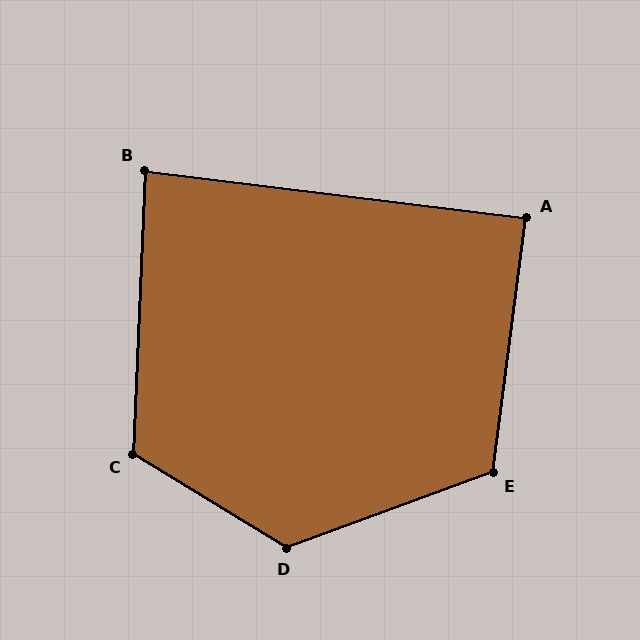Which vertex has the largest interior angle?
D, at approximately 129 degrees.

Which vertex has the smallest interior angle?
B, at approximately 85 degrees.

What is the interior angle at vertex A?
Approximately 90 degrees (approximately right).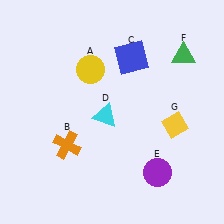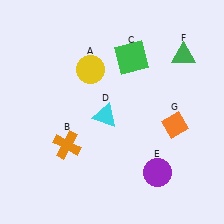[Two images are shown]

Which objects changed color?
C changed from blue to green. G changed from yellow to orange.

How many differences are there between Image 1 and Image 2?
There are 2 differences between the two images.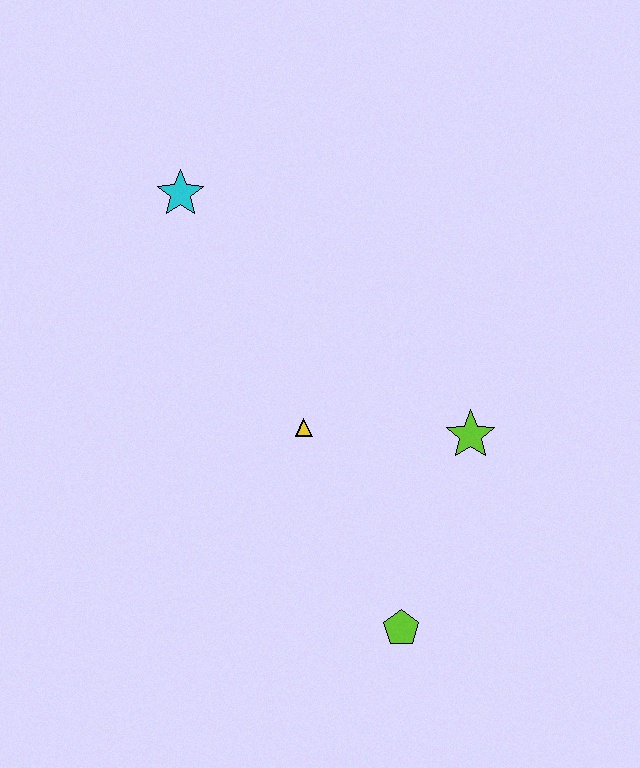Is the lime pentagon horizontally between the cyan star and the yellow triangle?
No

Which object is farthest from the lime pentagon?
The cyan star is farthest from the lime pentagon.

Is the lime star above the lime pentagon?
Yes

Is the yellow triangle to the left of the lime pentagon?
Yes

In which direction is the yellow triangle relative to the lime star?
The yellow triangle is to the left of the lime star.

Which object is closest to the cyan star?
The yellow triangle is closest to the cyan star.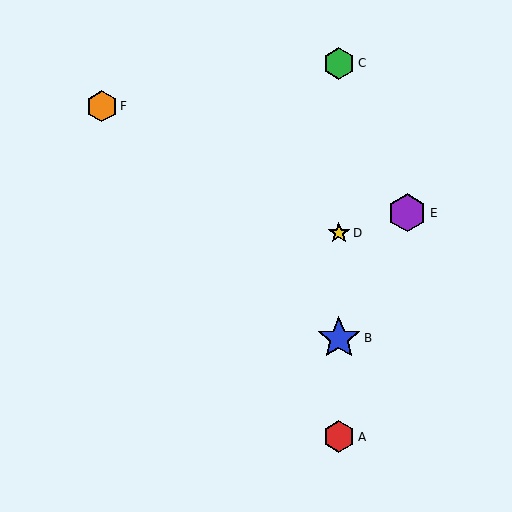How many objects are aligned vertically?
4 objects (A, B, C, D) are aligned vertically.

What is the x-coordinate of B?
Object B is at x≈339.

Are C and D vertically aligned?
Yes, both are at x≈339.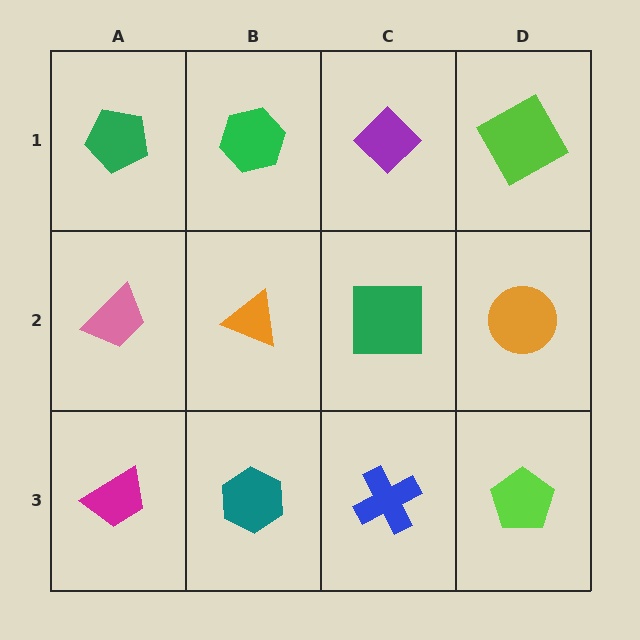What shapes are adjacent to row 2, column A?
A green pentagon (row 1, column A), a magenta trapezoid (row 3, column A), an orange triangle (row 2, column B).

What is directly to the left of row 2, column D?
A green square.